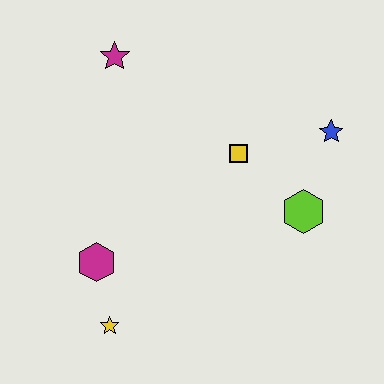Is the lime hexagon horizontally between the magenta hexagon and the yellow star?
No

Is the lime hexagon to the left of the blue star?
Yes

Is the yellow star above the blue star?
No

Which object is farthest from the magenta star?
The yellow star is farthest from the magenta star.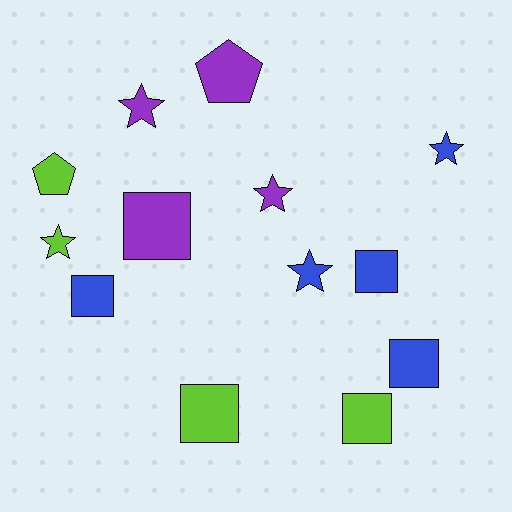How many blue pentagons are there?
There are no blue pentagons.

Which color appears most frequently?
Blue, with 5 objects.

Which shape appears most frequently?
Square, with 6 objects.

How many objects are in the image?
There are 13 objects.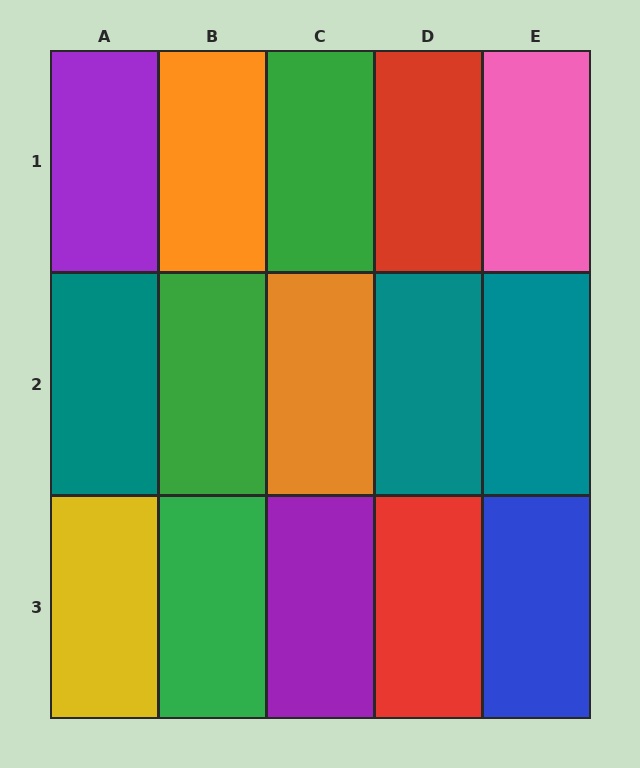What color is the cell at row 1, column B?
Orange.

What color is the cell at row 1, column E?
Pink.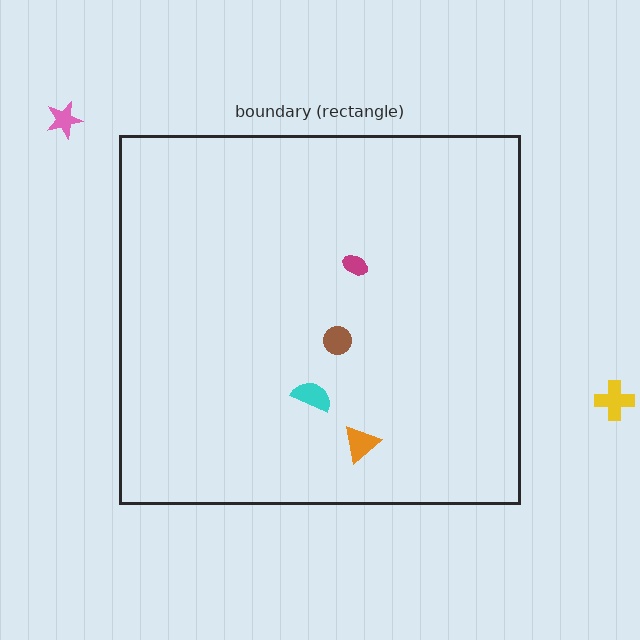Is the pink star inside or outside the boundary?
Outside.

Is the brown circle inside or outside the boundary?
Inside.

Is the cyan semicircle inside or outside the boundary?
Inside.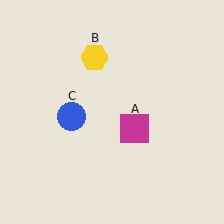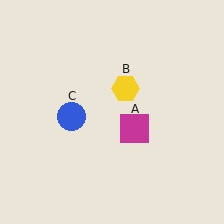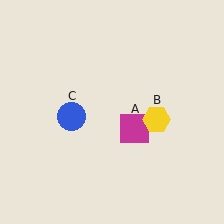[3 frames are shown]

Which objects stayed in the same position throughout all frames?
Magenta square (object A) and blue circle (object C) remained stationary.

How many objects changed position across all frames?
1 object changed position: yellow hexagon (object B).